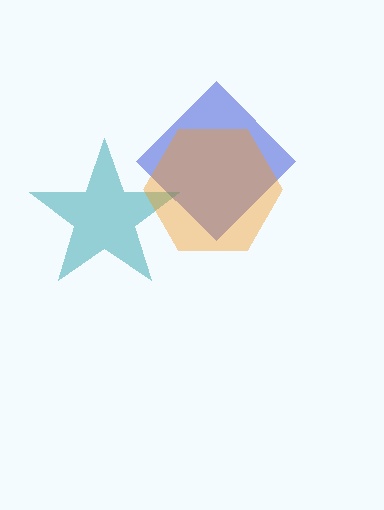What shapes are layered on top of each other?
The layered shapes are: a blue diamond, a teal star, an orange hexagon.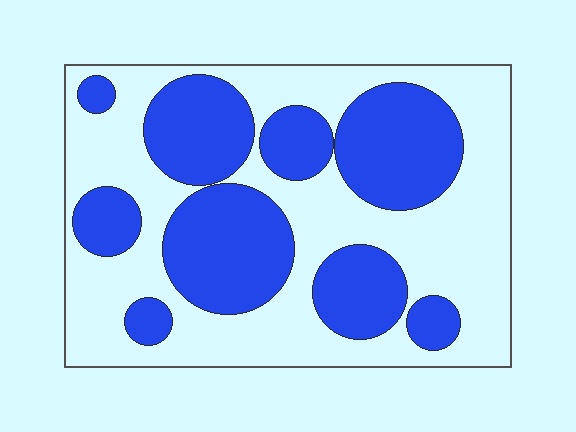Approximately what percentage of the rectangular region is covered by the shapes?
Approximately 40%.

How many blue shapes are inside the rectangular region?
9.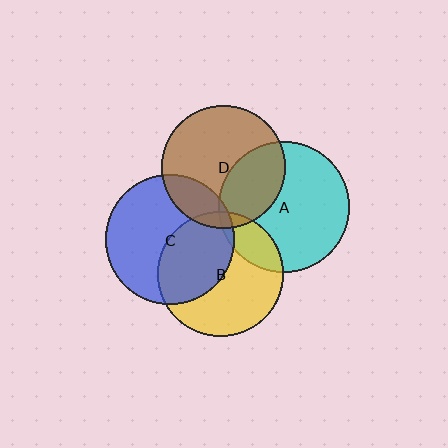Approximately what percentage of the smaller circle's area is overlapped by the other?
Approximately 20%.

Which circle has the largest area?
Circle A (cyan).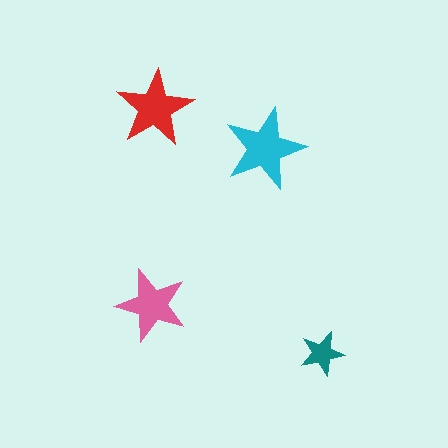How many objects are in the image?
There are 4 objects in the image.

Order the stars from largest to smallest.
the cyan one, the red one, the pink one, the teal one.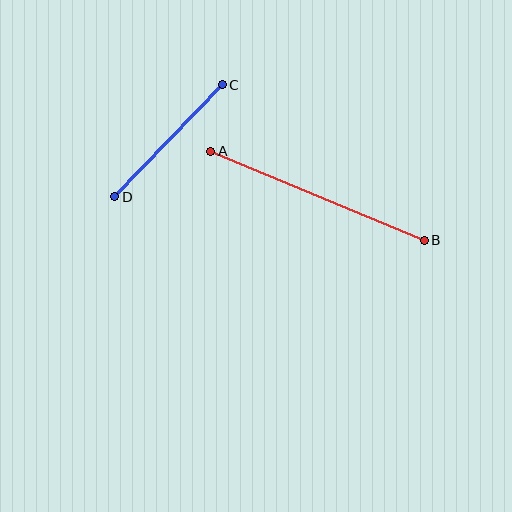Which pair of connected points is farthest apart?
Points A and B are farthest apart.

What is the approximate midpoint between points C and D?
The midpoint is at approximately (168, 141) pixels.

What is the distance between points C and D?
The distance is approximately 155 pixels.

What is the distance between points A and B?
The distance is approximately 231 pixels.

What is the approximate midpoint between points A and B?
The midpoint is at approximately (318, 196) pixels.